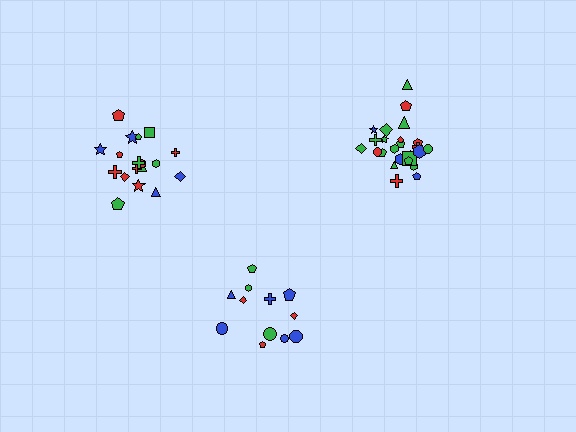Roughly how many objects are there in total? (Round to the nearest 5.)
Roughly 55 objects in total.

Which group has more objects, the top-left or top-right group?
The top-right group.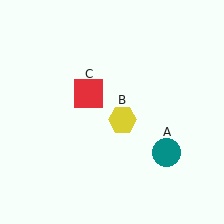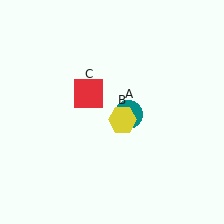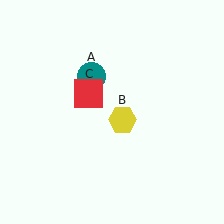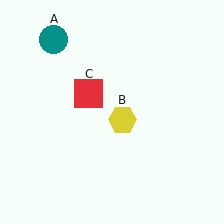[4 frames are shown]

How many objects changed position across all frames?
1 object changed position: teal circle (object A).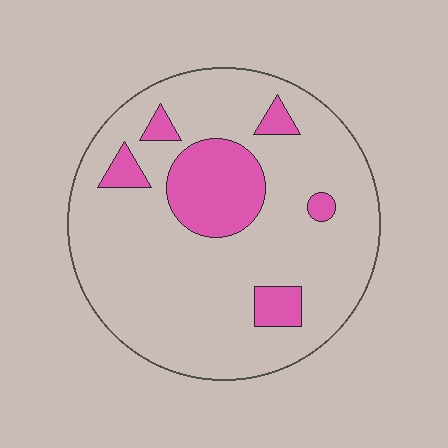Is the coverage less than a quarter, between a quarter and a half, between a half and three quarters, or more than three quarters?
Less than a quarter.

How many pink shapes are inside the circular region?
6.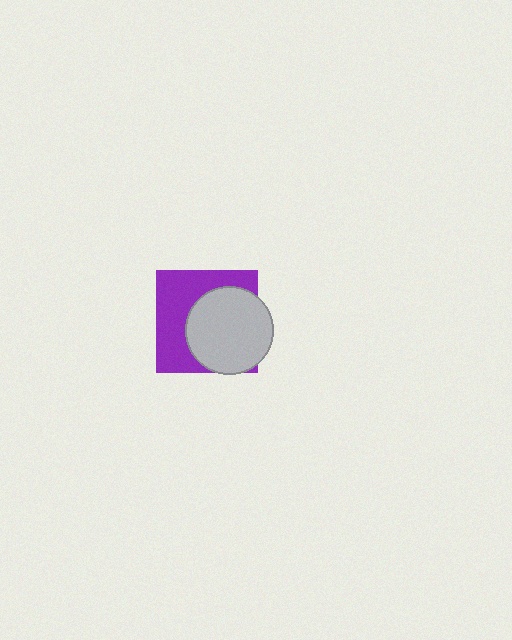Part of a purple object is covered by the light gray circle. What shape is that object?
It is a square.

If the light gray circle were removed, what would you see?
You would see the complete purple square.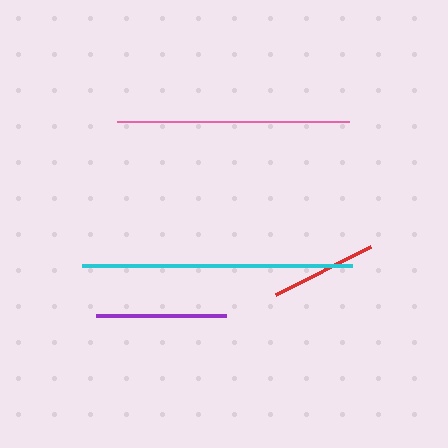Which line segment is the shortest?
The red line is the shortest at approximately 107 pixels.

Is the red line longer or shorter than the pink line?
The pink line is longer than the red line.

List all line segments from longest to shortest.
From longest to shortest: cyan, pink, purple, red.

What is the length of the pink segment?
The pink segment is approximately 231 pixels long.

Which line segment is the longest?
The cyan line is the longest at approximately 271 pixels.